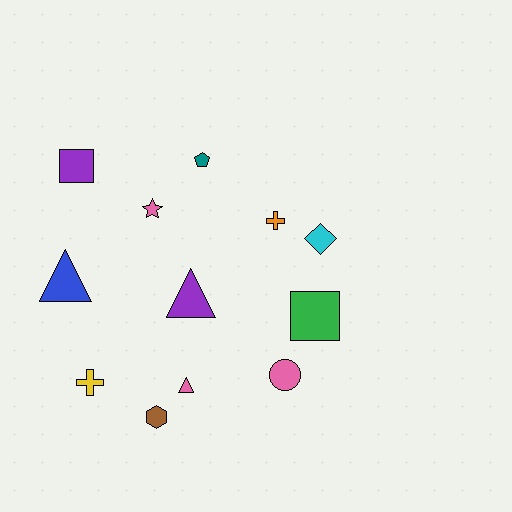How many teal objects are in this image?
There is 1 teal object.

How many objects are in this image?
There are 12 objects.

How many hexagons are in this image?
There is 1 hexagon.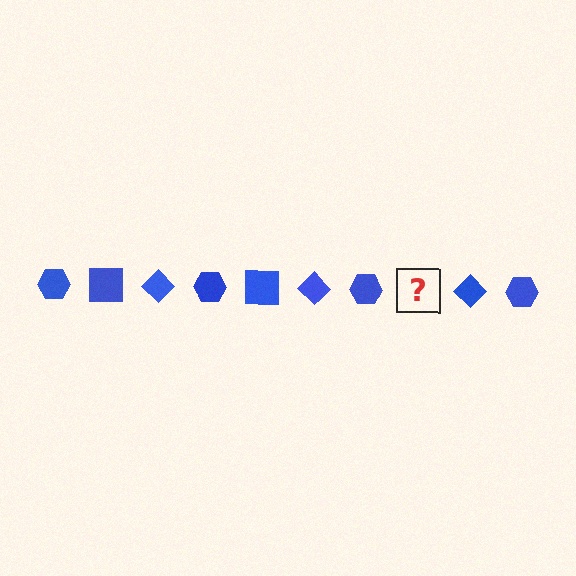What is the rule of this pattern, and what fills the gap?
The rule is that the pattern cycles through hexagon, square, diamond shapes in blue. The gap should be filled with a blue square.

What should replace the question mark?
The question mark should be replaced with a blue square.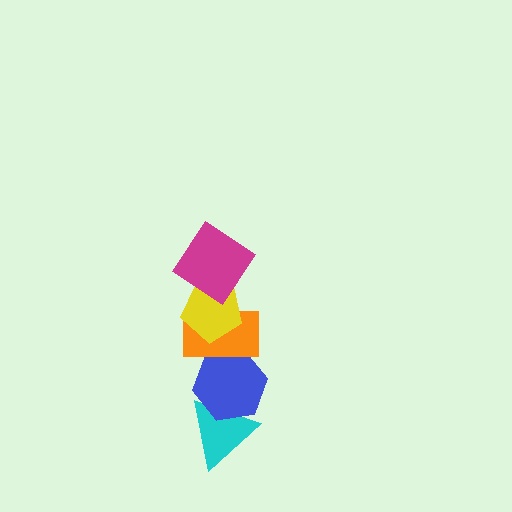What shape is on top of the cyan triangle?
The blue hexagon is on top of the cyan triangle.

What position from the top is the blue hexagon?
The blue hexagon is 4th from the top.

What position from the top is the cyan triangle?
The cyan triangle is 5th from the top.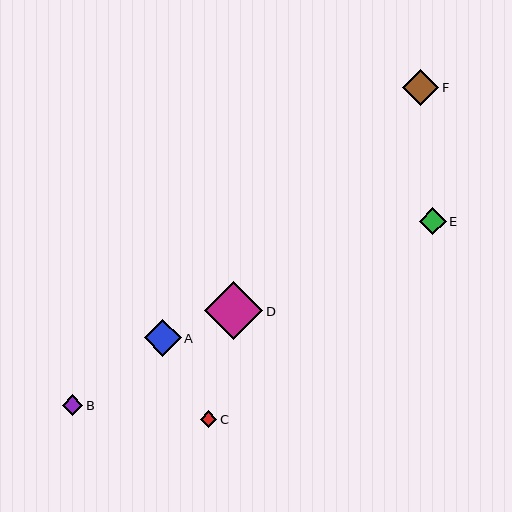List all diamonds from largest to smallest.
From largest to smallest: D, A, F, E, B, C.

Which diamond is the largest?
Diamond D is the largest with a size of approximately 58 pixels.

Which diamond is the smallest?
Diamond C is the smallest with a size of approximately 16 pixels.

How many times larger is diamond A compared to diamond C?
Diamond A is approximately 2.2 times the size of diamond C.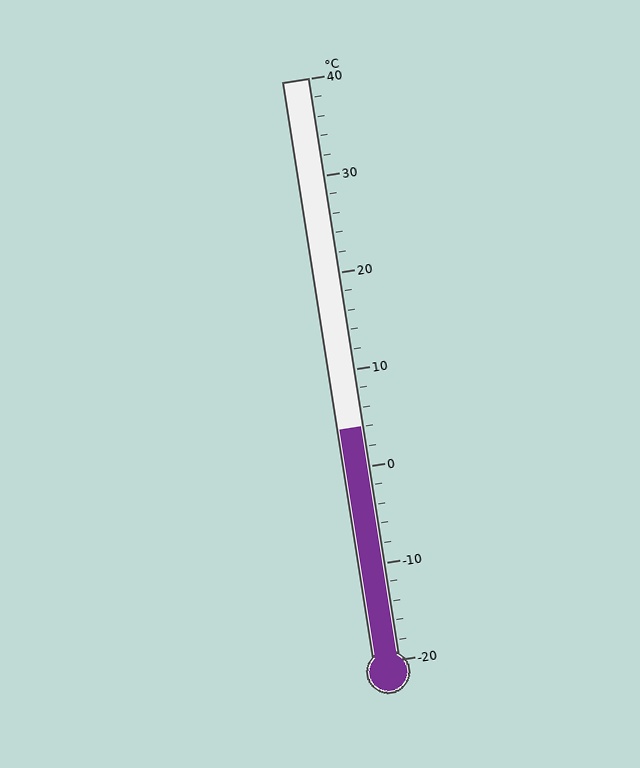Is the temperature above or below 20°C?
The temperature is below 20°C.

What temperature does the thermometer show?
The thermometer shows approximately 4°C.